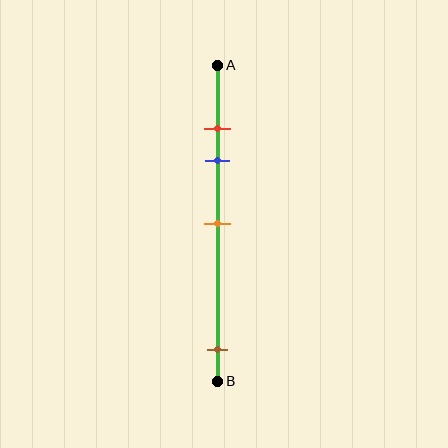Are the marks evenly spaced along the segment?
No, the marks are not evenly spaced.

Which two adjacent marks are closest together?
The red and blue marks are the closest adjacent pair.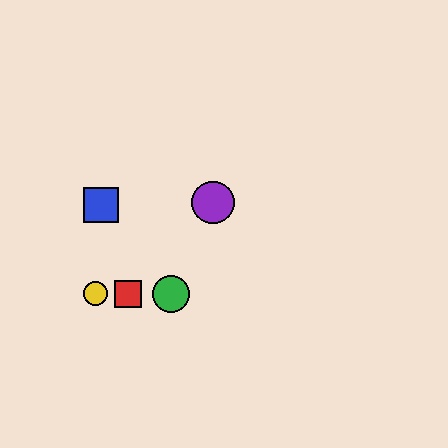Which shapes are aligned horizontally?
The red square, the green circle, the yellow circle are aligned horizontally.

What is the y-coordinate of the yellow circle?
The yellow circle is at y≈294.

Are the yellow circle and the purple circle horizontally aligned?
No, the yellow circle is at y≈294 and the purple circle is at y≈202.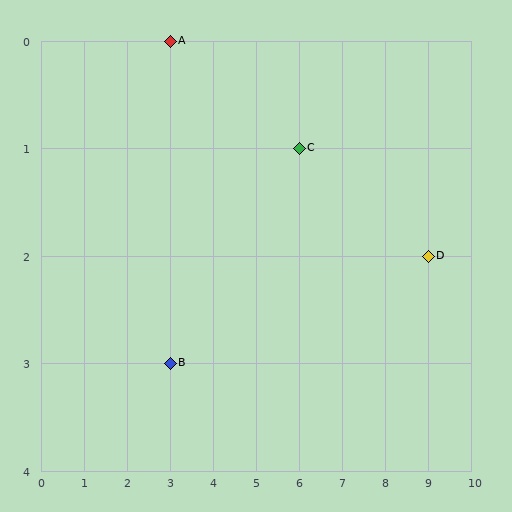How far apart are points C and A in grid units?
Points C and A are 3 columns and 1 row apart (about 3.2 grid units diagonally).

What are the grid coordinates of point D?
Point D is at grid coordinates (9, 2).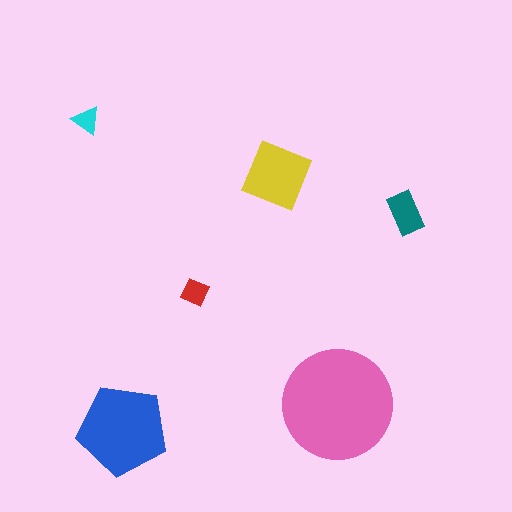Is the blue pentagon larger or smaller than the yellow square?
Larger.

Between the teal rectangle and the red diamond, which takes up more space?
The teal rectangle.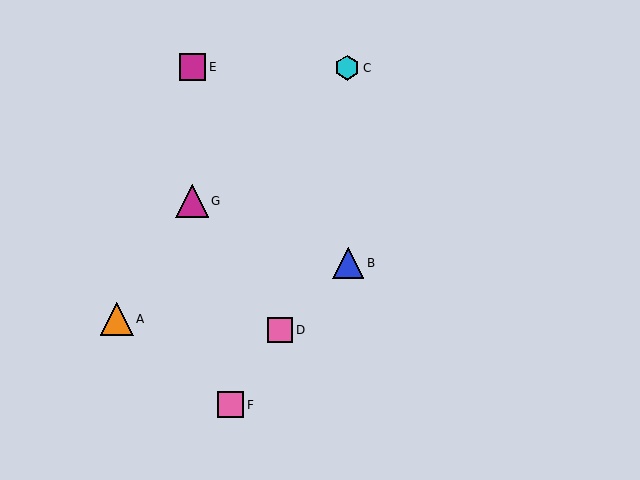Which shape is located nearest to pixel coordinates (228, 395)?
The pink square (labeled F) at (231, 405) is nearest to that location.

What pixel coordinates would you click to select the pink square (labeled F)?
Click at (231, 405) to select the pink square F.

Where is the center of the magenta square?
The center of the magenta square is at (192, 67).